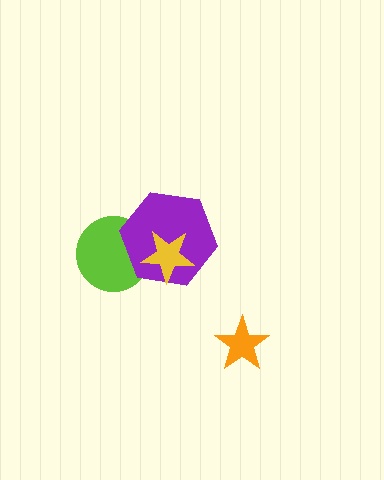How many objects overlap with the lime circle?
2 objects overlap with the lime circle.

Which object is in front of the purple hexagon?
The yellow star is in front of the purple hexagon.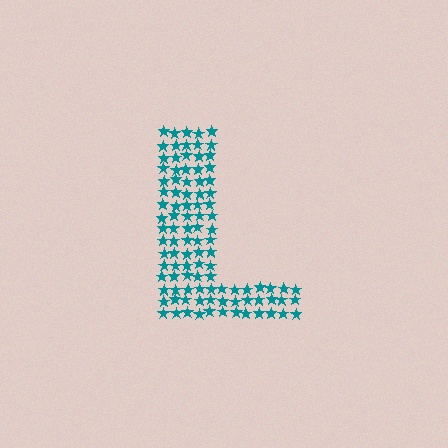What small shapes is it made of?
It is made of small stars.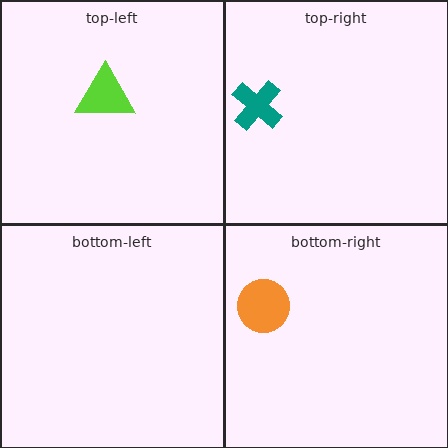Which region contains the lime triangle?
The top-left region.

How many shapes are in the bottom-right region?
1.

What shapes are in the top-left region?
The lime triangle.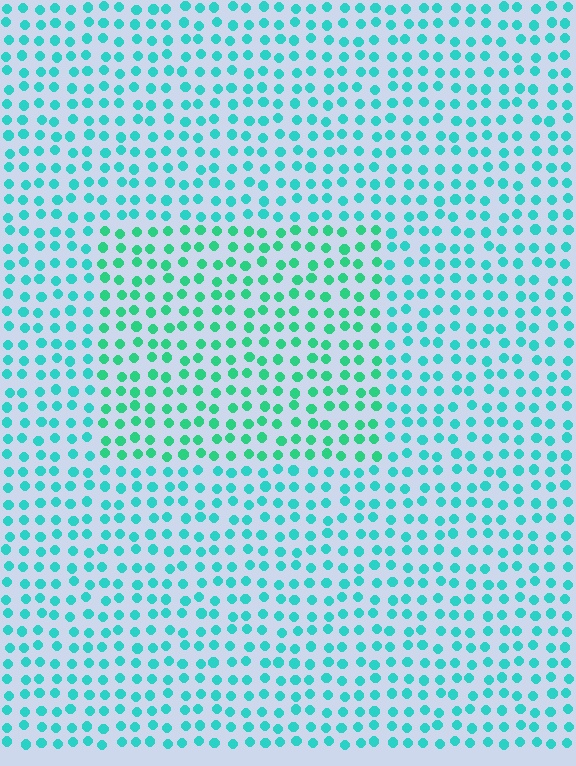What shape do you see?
I see a rectangle.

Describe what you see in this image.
The image is filled with small cyan elements in a uniform arrangement. A rectangle-shaped region is visible where the elements are tinted to a slightly different hue, forming a subtle color boundary.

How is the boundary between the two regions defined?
The boundary is defined purely by a slight shift in hue (about 25 degrees). Spacing, size, and orientation are identical on both sides.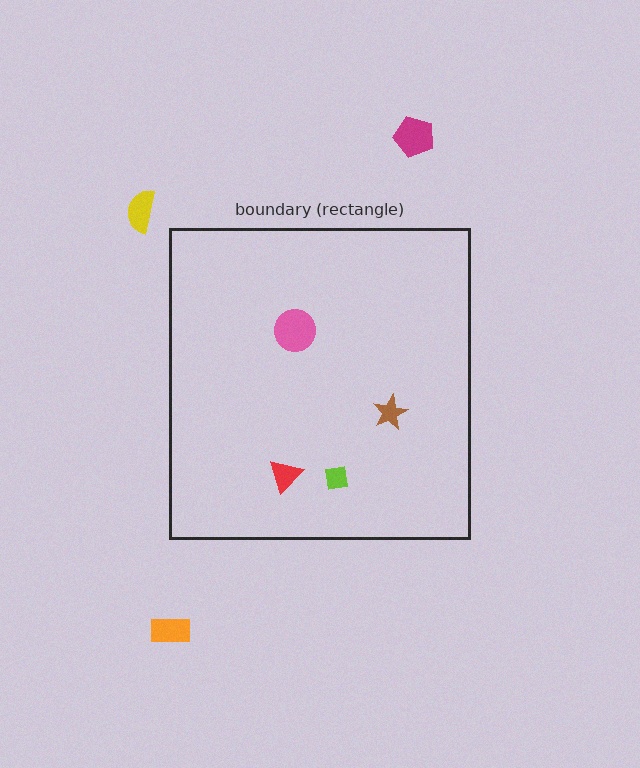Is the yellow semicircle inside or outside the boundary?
Outside.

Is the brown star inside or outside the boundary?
Inside.